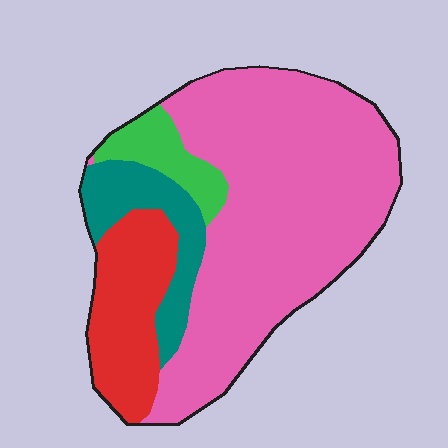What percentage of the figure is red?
Red covers about 20% of the figure.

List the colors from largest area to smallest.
From largest to smallest: pink, red, teal, green.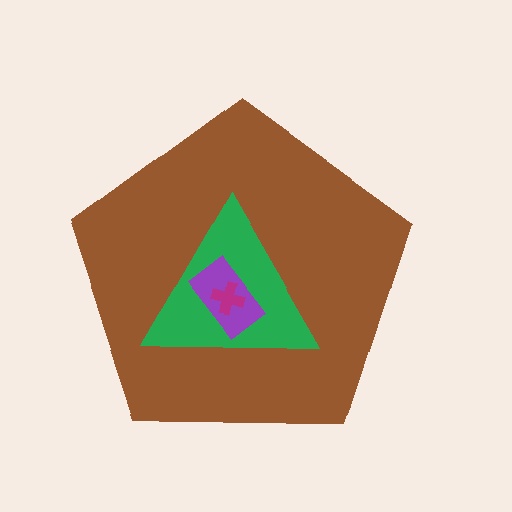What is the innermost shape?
The magenta cross.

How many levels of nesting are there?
4.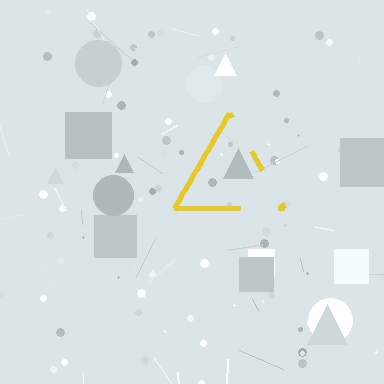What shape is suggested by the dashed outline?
The dashed outline suggests a triangle.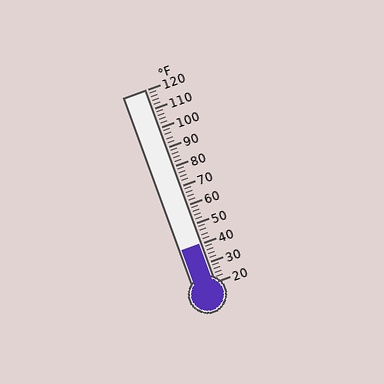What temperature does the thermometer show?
The thermometer shows approximately 40°F.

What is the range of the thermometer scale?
The thermometer scale ranges from 20°F to 120°F.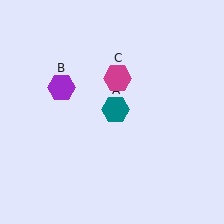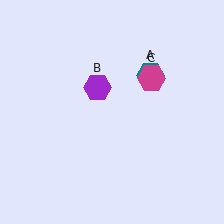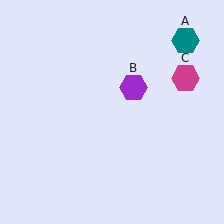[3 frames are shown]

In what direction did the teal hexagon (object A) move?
The teal hexagon (object A) moved up and to the right.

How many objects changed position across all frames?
3 objects changed position: teal hexagon (object A), purple hexagon (object B), magenta hexagon (object C).